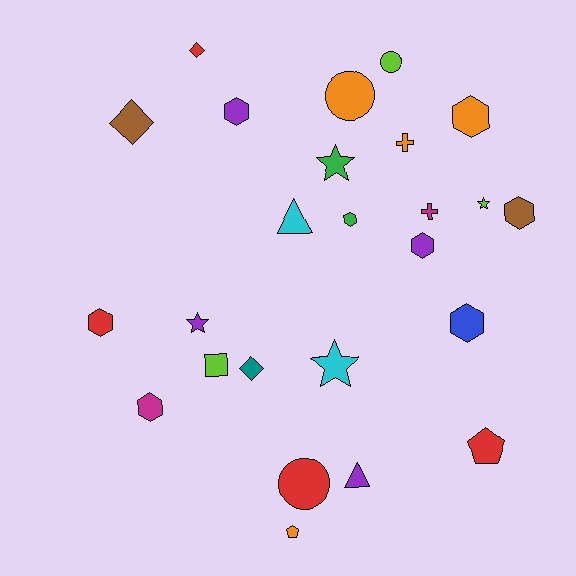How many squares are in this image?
There is 1 square.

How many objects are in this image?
There are 25 objects.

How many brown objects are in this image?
There are 2 brown objects.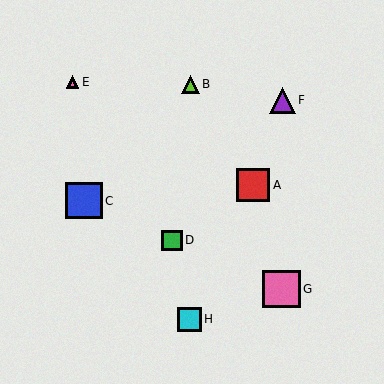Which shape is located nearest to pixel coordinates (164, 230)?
The green square (labeled D) at (172, 240) is nearest to that location.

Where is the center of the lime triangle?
The center of the lime triangle is at (190, 84).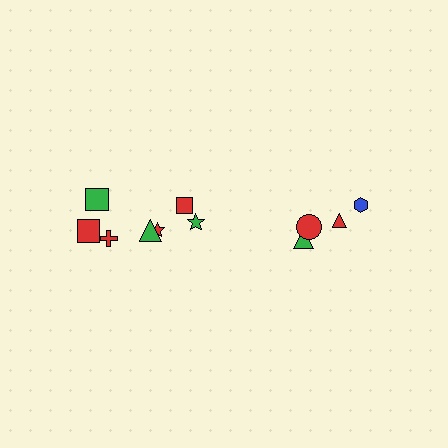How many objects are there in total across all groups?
There are 11 objects.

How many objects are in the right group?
There are 4 objects.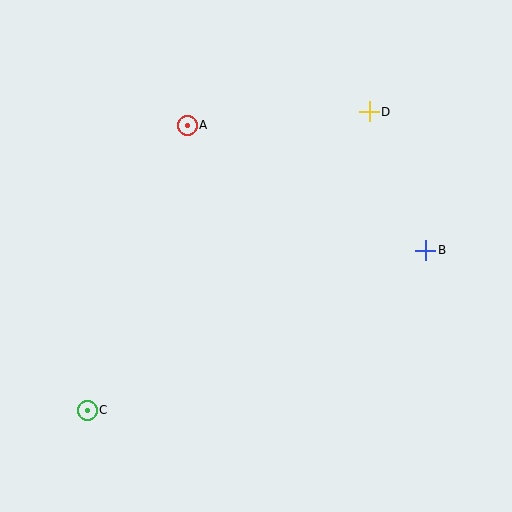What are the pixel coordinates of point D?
Point D is at (369, 112).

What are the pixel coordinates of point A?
Point A is at (187, 125).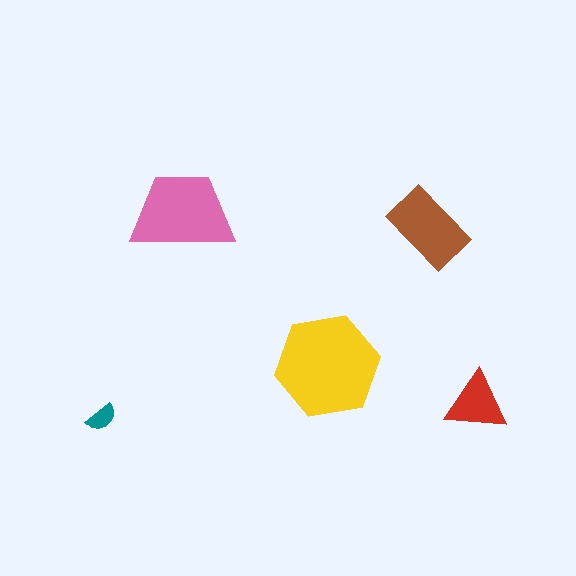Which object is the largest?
The yellow hexagon.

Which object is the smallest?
The teal semicircle.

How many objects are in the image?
There are 5 objects in the image.